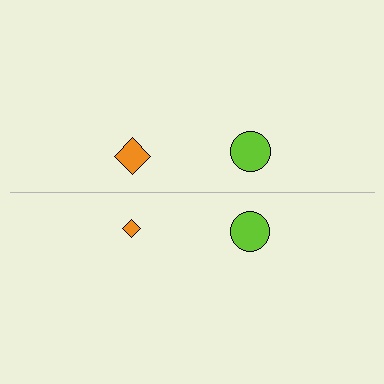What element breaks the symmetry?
The orange diamond on the bottom side has a different size than its mirror counterpart.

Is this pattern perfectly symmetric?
No, the pattern is not perfectly symmetric. The orange diamond on the bottom side has a different size than its mirror counterpart.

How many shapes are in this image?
There are 4 shapes in this image.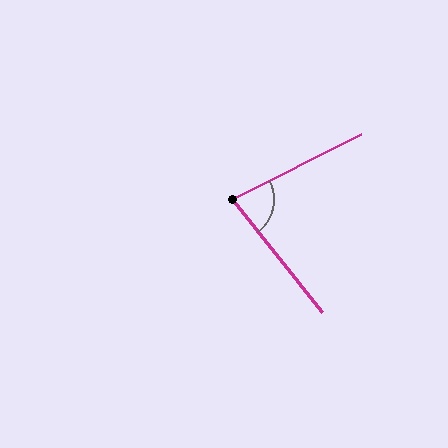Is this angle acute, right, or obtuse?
It is acute.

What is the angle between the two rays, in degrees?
Approximately 78 degrees.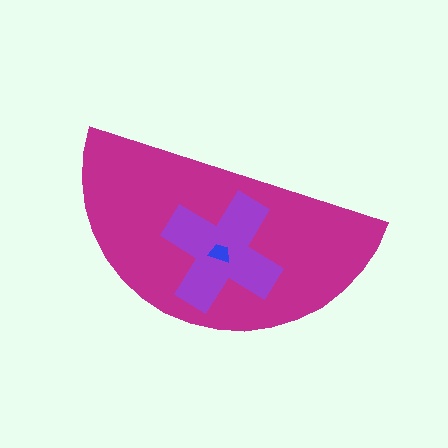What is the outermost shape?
The magenta semicircle.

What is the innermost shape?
The blue trapezoid.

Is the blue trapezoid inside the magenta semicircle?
Yes.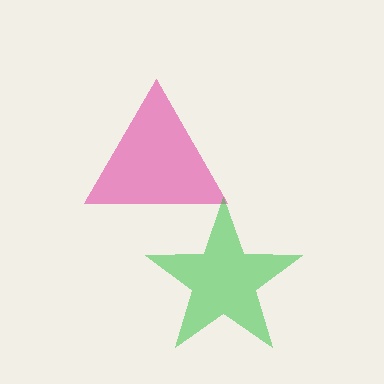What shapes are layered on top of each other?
The layered shapes are: a pink triangle, a green star.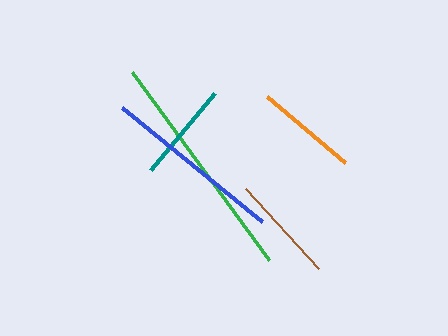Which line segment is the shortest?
The teal line is the shortest at approximately 101 pixels.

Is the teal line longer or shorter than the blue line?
The blue line is longer than the teal line.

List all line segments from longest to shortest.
From longest to shortest: green, blue, brown, orange, teal.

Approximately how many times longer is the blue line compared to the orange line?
The blue line is approximately 1.8 times the length of the orange line.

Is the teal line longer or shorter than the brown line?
The brown line is longer than the teal line.